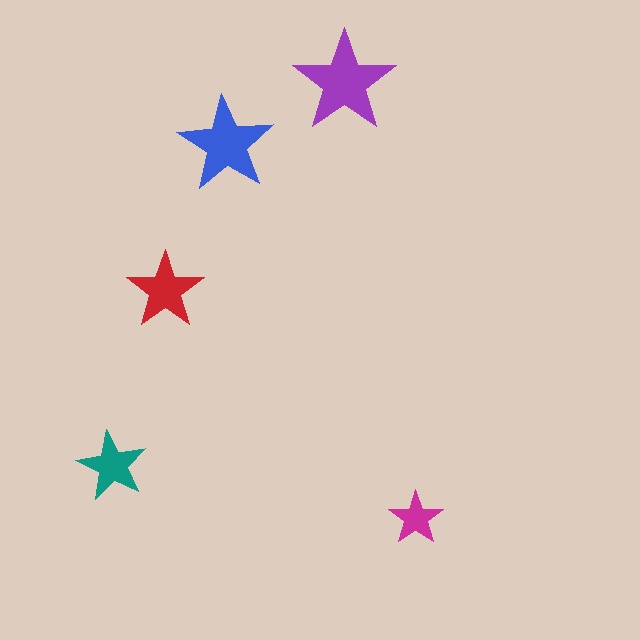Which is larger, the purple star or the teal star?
The purple one.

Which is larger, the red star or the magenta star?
The red one.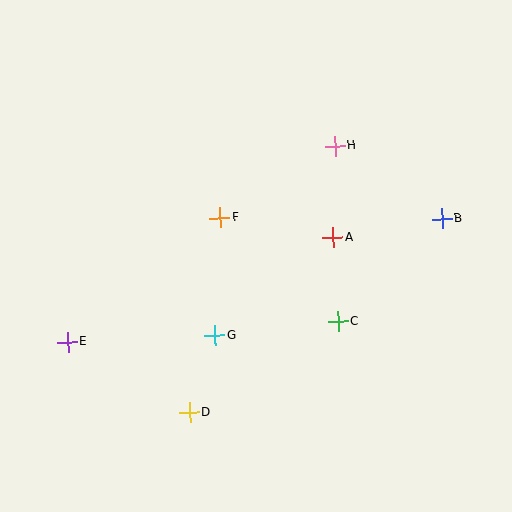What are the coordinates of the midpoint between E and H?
The midpoint between E and H is at (201, 244).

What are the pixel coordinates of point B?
Point B is at (442, 219).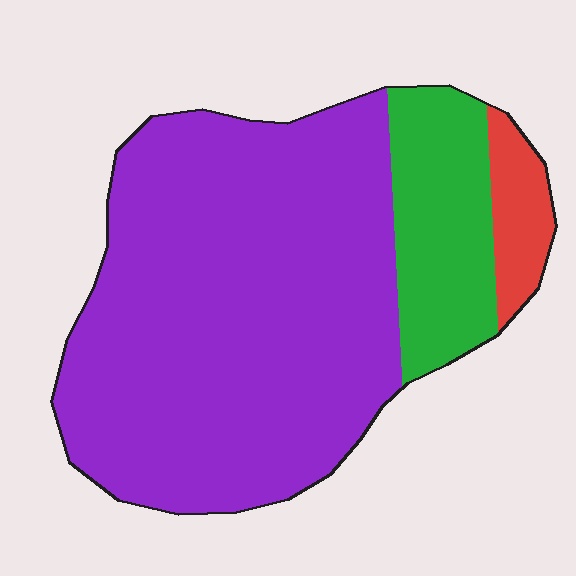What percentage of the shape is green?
Green takes up about one sixth (1/6) of the shape.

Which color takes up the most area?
Purple, at roughly 75%.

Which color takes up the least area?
Red, at roughly 5%.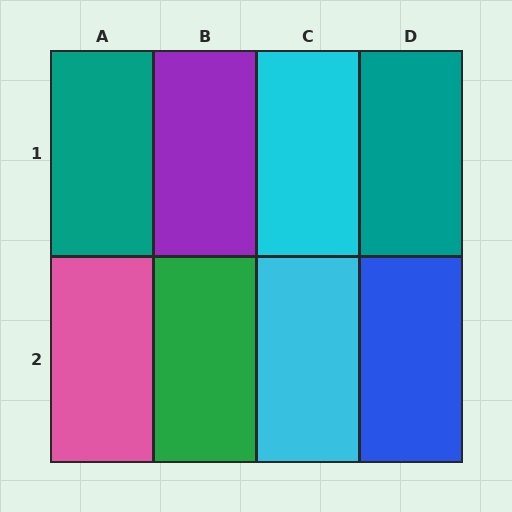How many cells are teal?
2 cells are teal.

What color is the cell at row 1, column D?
Teal.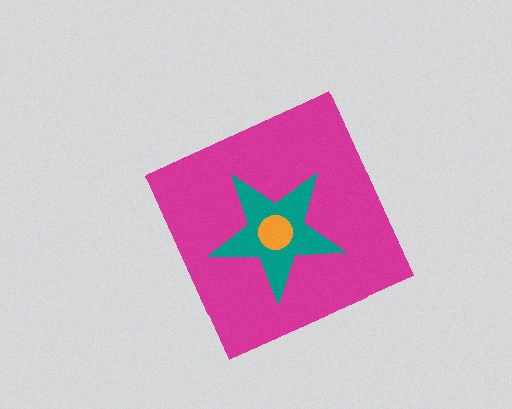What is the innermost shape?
The orange circle.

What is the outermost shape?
The magenta diamond.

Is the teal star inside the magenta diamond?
Yes.